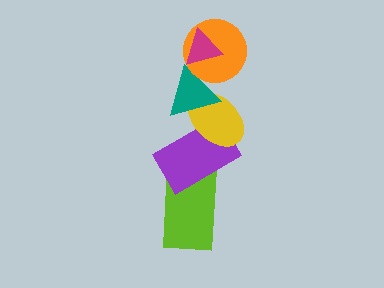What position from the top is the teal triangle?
The teal triangle is 3rd from the top.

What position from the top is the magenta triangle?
The magenta triangle is 1st from the top.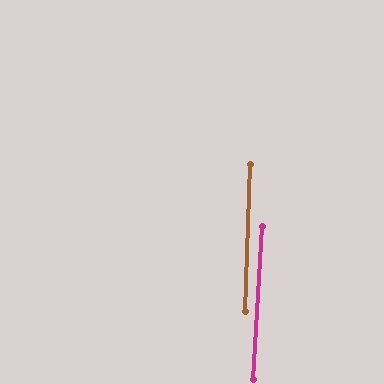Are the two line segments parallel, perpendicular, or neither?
Parallel — their directions differ by only 1.7°.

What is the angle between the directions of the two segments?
Approximately 2 degrees.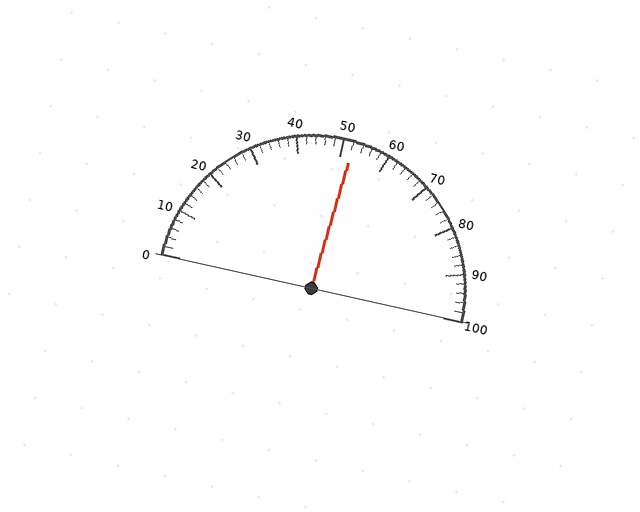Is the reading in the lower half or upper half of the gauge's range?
The reading is in the upper half of the range (0 to 100).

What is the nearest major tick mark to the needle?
The nearest major tick mark is 50.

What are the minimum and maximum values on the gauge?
The gauge ranges from 0 to 100.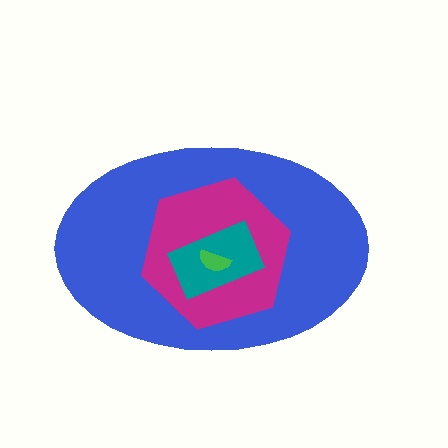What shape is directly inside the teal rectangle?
The green semicircle.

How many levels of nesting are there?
4.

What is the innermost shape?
The green semicircle.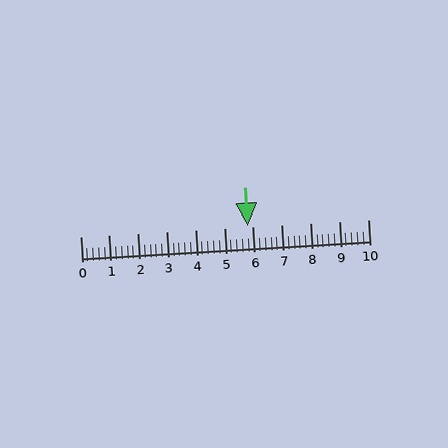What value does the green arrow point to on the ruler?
The green arrow points to approximately 5.8.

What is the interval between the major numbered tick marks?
The major tick marks are spaced 1 units apart.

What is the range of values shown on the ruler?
The ruler shows values from 0 to 10.